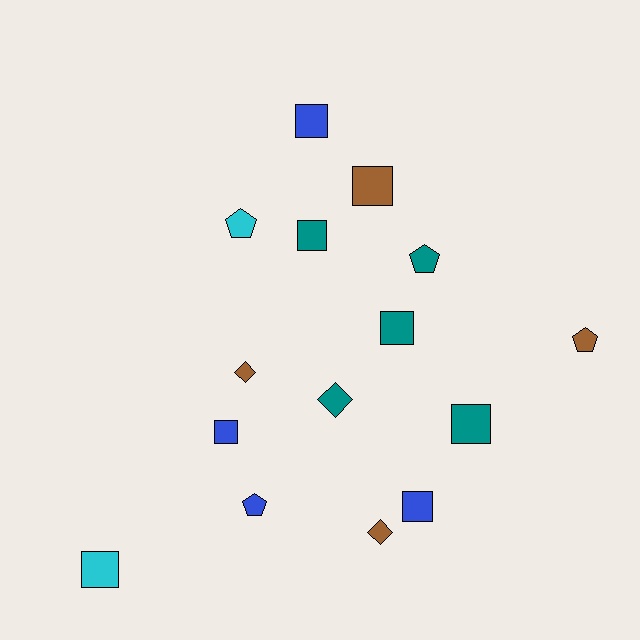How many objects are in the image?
There are 15 objects.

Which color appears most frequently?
Teal, with 5 objects.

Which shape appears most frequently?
Square, with 8 objects.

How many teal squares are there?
There are 3 teal squares.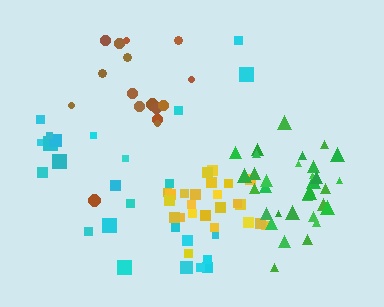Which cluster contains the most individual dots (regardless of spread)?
Green (33).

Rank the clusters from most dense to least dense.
yellow, green, brown, cyan.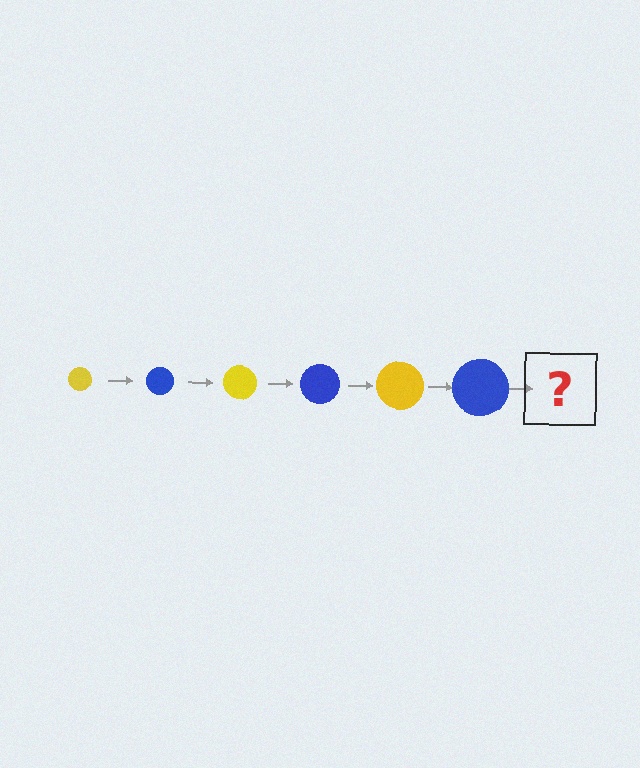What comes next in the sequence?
The next element should be a yellow circle, larger than the previous one.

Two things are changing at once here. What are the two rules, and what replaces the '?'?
The two rules are that the circle grows larger each step and the color cycles through yellow and blue. The '?' should be a yellow circle, larger than the previous one.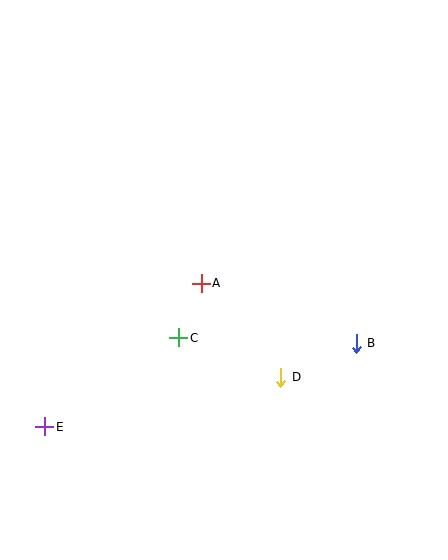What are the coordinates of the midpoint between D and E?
The midpoint between D and E is at (163, 402).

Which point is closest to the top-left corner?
Point A is closest to the top-left corner.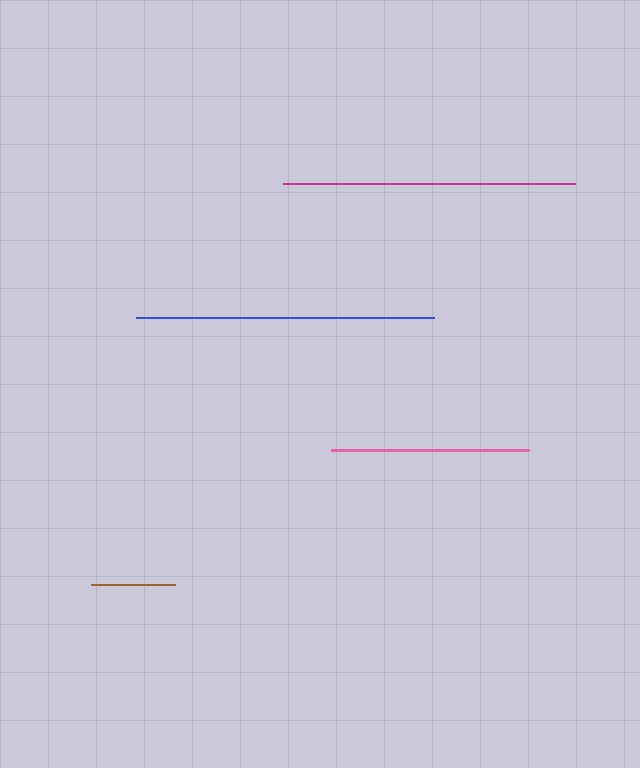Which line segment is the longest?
The blue line is the longest at approximately 298 pixels.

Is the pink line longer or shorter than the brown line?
The pink line is longer than the brown line.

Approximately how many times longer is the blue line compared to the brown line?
The blue line is approximately 3.6 times the length of the brown line.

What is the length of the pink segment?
The pink segment is approximately 197 pixels long.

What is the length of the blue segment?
The blue segment is approximately 298 pixels long.